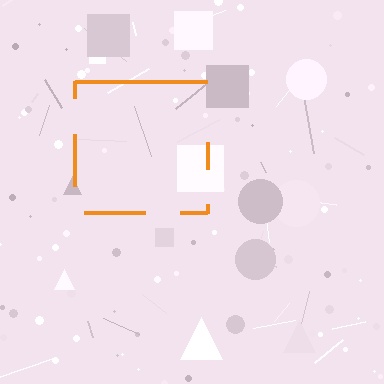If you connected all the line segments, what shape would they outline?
They would outline a square.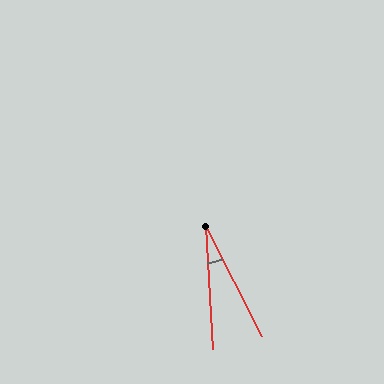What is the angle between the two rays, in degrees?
Approximately 24 degrees.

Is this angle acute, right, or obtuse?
It is acute.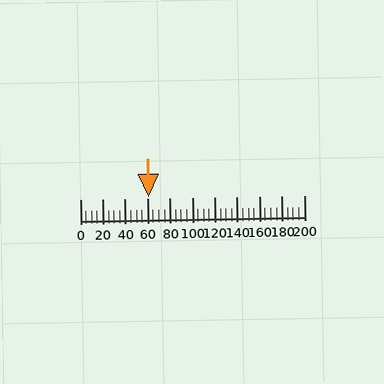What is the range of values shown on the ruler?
The ruler shows values from 0 to 200.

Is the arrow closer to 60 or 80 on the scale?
The arrow is closer to 60.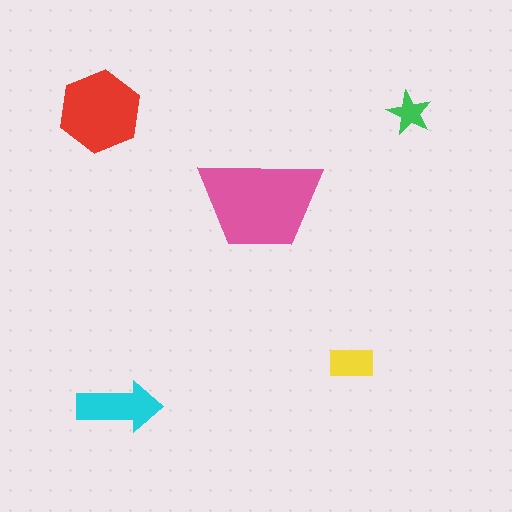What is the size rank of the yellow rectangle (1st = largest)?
4th.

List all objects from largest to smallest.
The pink trapezoid, the red hexagon, the cyan arrow, the yellow rectangle, the green star.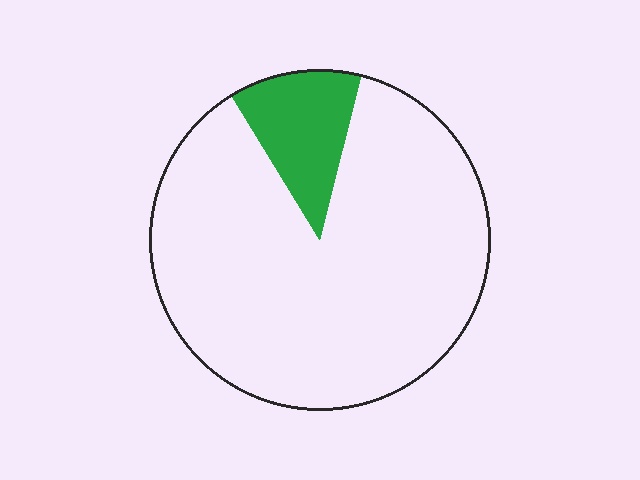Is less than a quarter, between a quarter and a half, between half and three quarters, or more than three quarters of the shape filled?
Less than a quarter.